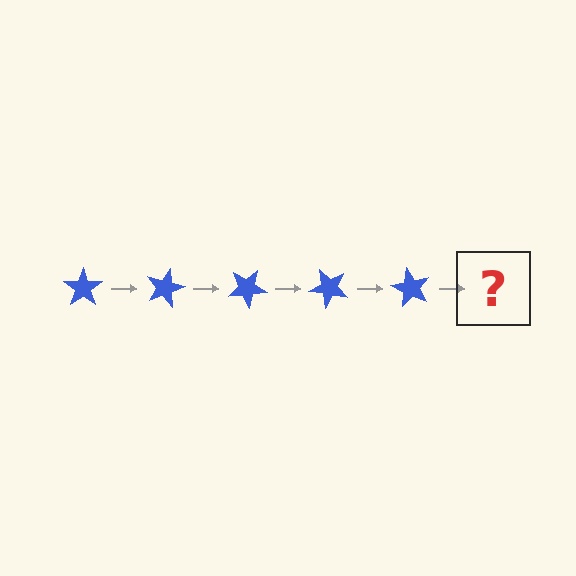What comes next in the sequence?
The next element should be a blue star rotated 75 degrees.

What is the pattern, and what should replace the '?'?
The pattern is that the star rotates 15 degrees each step. The '?' should be a blue star rotated 75 degrees.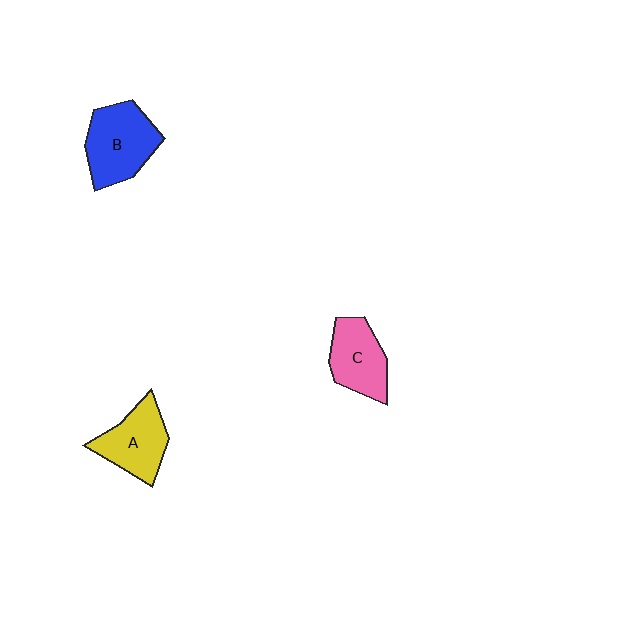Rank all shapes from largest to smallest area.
From largest to smallest: B (blue), A (yellow), C (pink).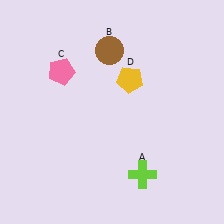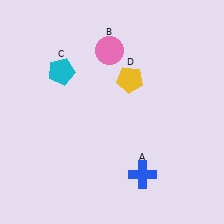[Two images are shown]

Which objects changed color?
A changed from lime to blue. B changed from brown to pink. C changed from pink to cyan.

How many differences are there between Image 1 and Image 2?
There are 3 differences between the two images.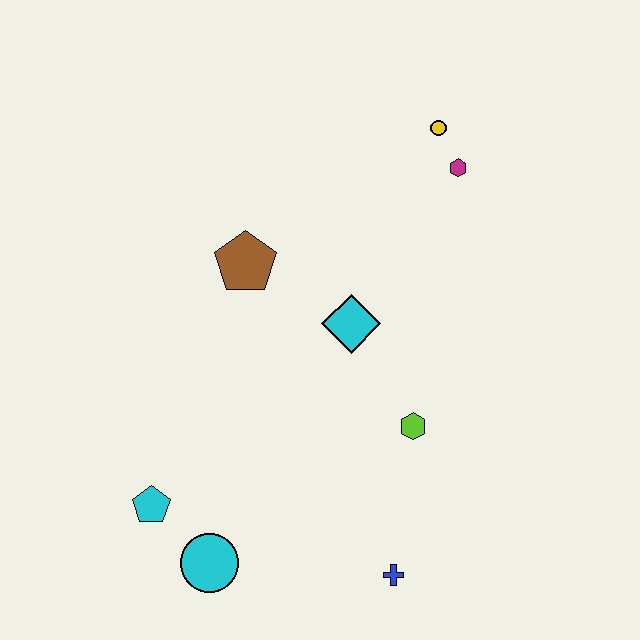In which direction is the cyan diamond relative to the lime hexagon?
The cyan diamond is above the lime hexagon.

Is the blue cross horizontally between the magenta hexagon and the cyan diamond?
Yes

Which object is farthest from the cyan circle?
The yellow circle is farthest from the cyan circle.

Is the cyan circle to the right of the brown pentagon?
No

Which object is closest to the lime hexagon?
The cyan diamond is closest to the lime hexagon.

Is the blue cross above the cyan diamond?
No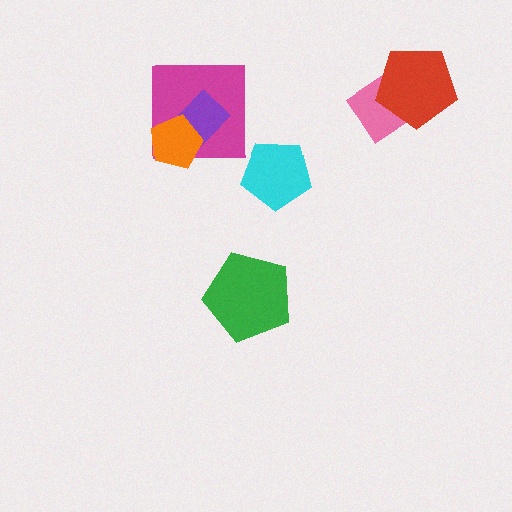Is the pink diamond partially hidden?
Yes, it is partially covered by another shape.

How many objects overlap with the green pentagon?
0 objects overlap with the green pentagon.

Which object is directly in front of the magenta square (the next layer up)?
The purple rectangle is directly in front of the magenta square.